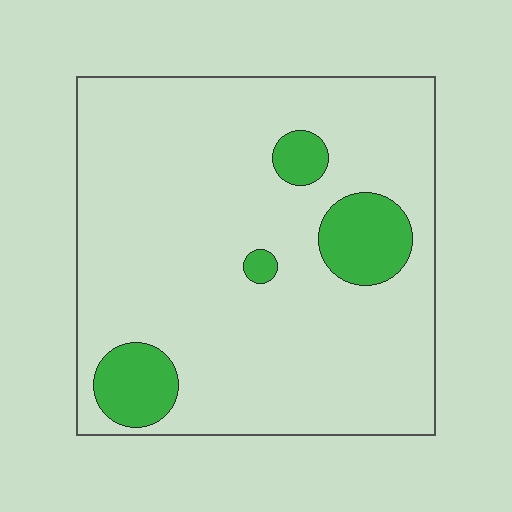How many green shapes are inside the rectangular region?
4.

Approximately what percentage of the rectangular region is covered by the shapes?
Approximately 15%.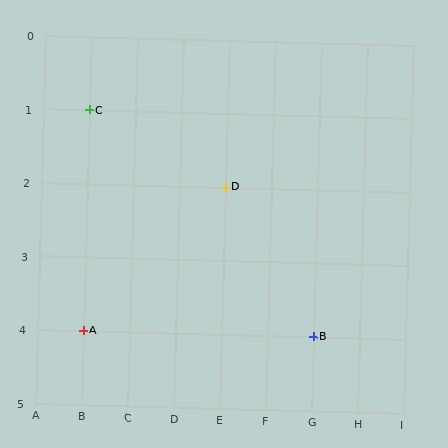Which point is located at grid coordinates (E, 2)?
Point D is at (E, 2).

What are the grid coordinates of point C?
Point C is at grid coordinates (B, 1).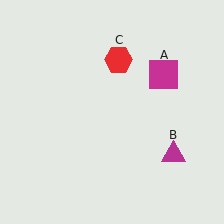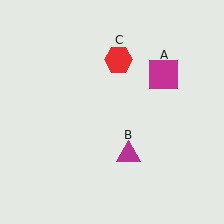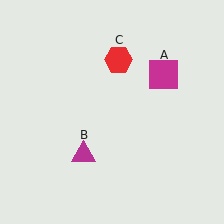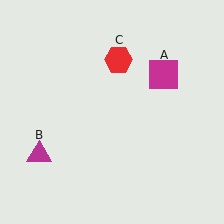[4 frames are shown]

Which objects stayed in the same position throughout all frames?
Magenta square (object A) and red hexagon (object C) remained stationary.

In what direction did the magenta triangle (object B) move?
The magenta triangle (object B) moved left.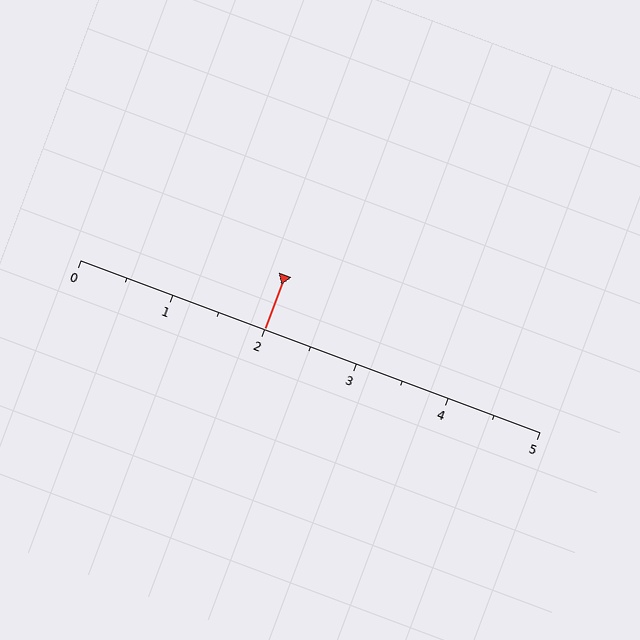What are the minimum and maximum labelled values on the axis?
The axis runs from 0 to 5.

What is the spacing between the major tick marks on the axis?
The major ticks are spaced 1 apart.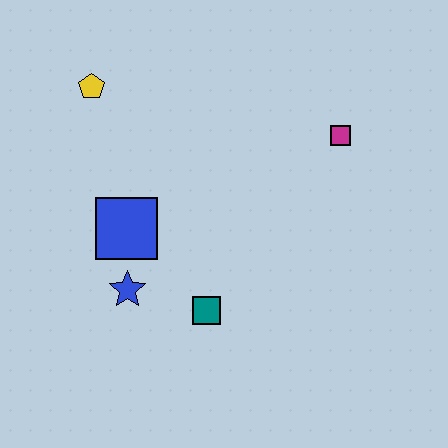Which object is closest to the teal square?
The blue star is closest to the teal square.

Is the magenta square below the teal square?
No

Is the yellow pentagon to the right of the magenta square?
No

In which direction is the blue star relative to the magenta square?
The blue star is to the left of the magenta square.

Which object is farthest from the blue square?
The magenta square is farthest from the blue square.